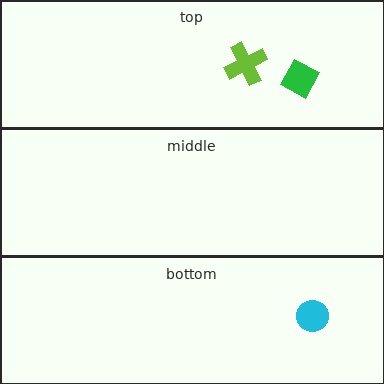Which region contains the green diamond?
The top region.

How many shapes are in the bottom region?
1.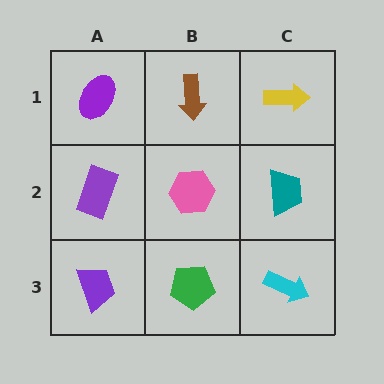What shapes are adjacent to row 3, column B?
A pink hexagon (row 2, column B), a purple trapezoid (row 3, column A), a cyan arrow (row 3, column C).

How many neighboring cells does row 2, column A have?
3.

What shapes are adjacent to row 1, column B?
A pink hexagon (row 2, column B), a purple ellipse (row 1, column A), a yellow arrow (row 1, column C).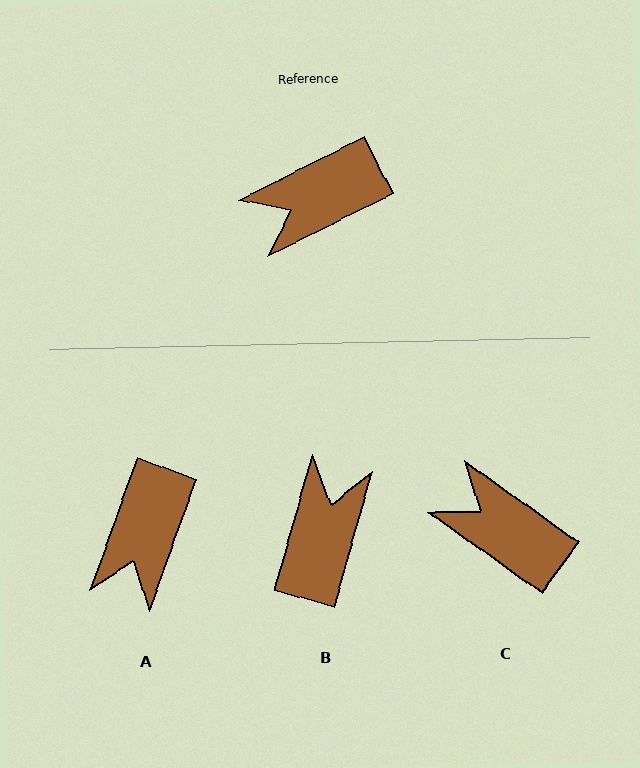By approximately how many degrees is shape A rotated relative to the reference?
Approximately 43 degrees counter-clockwise.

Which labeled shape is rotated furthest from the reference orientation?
B, about 133 degrees away.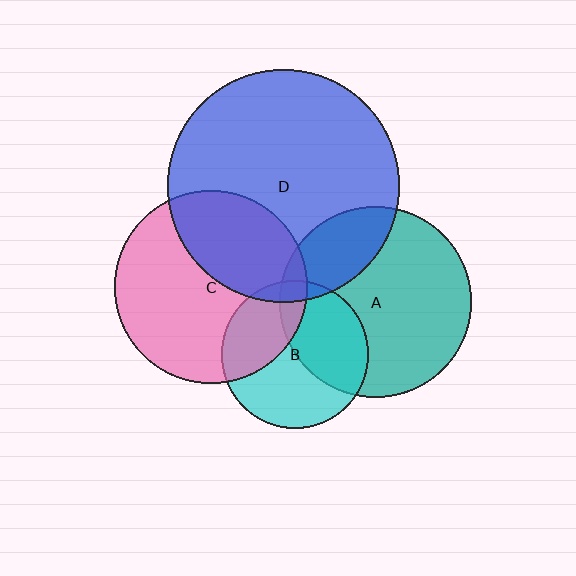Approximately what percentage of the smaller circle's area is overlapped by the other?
Approximately 40%.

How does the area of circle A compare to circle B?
Approximately 1.7 times.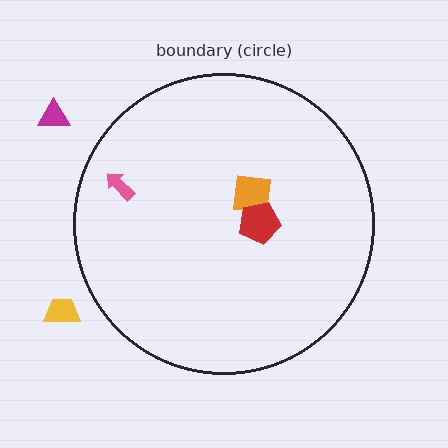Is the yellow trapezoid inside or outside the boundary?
Outside.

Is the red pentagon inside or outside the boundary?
Inside.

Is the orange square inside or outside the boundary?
Inside.